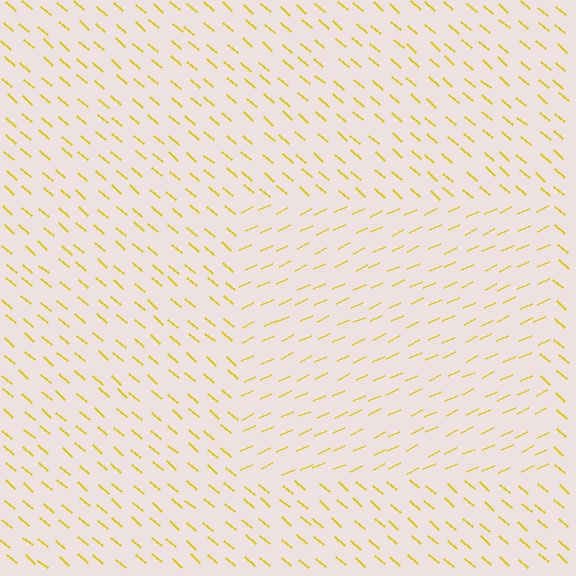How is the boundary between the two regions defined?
The boundary is defined purely by a change in line orientation (approximately 66 degrees difference). All lines are the same color and thickness.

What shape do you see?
I see a rectangle.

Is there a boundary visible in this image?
Yes, there is a texture boundary formed by a change in line orientation.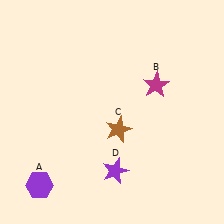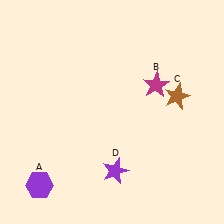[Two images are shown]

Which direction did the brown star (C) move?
The brown star (C) moved right.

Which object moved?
The brown star (C) moved right.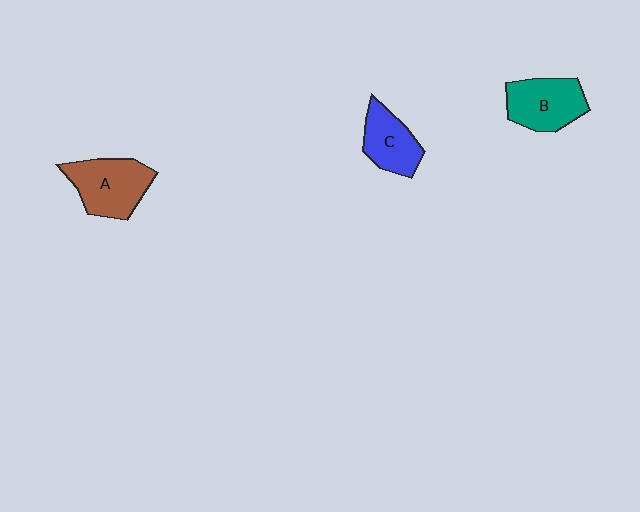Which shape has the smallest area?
Shape C (blue).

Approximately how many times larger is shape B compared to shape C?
Approximately 1.2 times.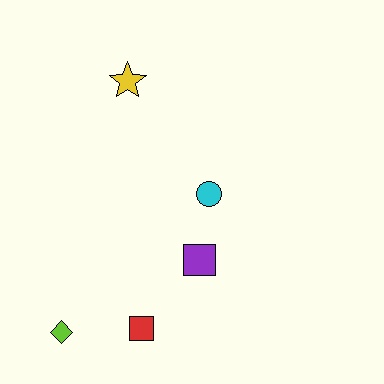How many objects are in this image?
There are 5 objects.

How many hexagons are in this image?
There are no hexagons.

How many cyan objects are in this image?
There is 1 cyan object.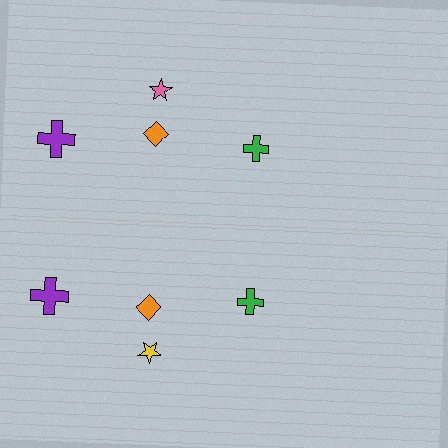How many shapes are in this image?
There are 8 shapes in this image.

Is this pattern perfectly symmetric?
No, the pattern is not perfectly symmetric. The yellow star on the bottom side breaks the symmetry — its mirror counterpart is pink.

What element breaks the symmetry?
The yellow star on the bottom side breaks the symmetry — its mirror counterpart is pink.